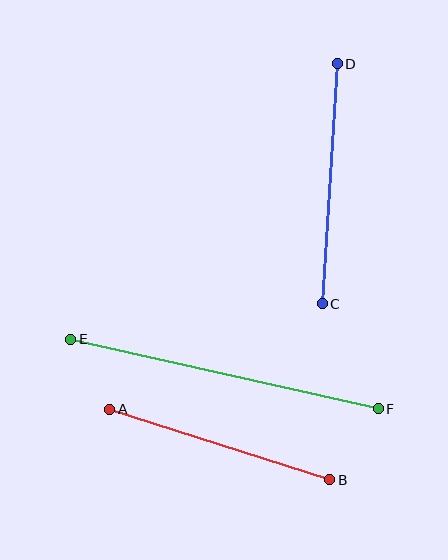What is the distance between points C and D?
The distance is approximately 241 pixels.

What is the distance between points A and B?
The distance is approximately 231 pixels.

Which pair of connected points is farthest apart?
Points E and F are farthest apart.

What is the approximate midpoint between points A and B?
The midpoint is at approximately (220, 445) pixels.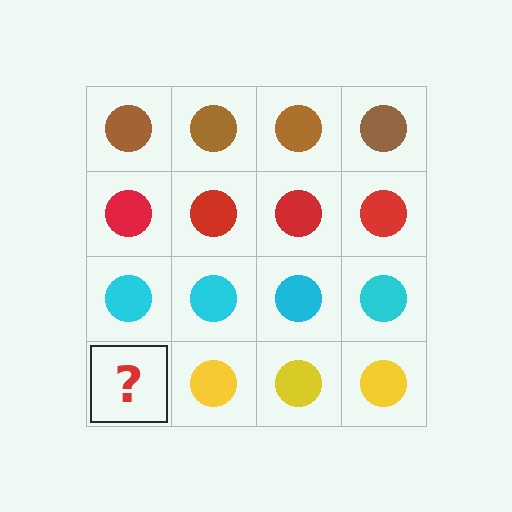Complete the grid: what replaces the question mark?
The question mark should be replaced with a yellow circle.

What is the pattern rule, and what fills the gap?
The rule is that each row has a consistent color. The gap should be filled with a yellow circle.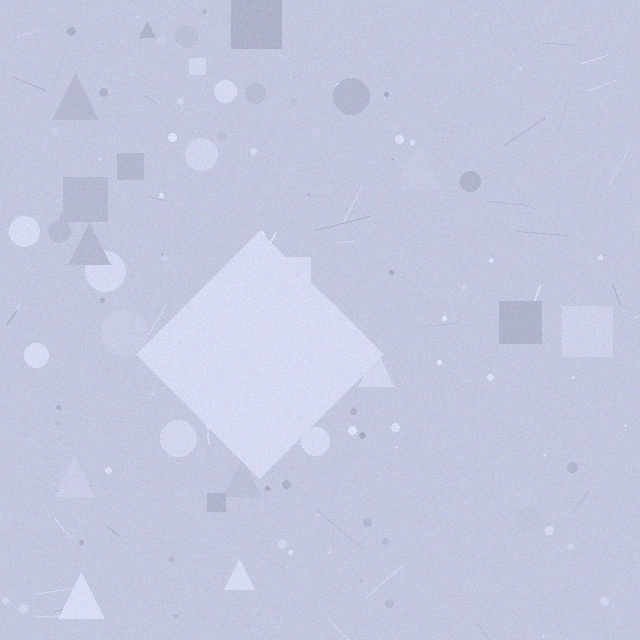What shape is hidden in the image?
A diamond is hidden in the image.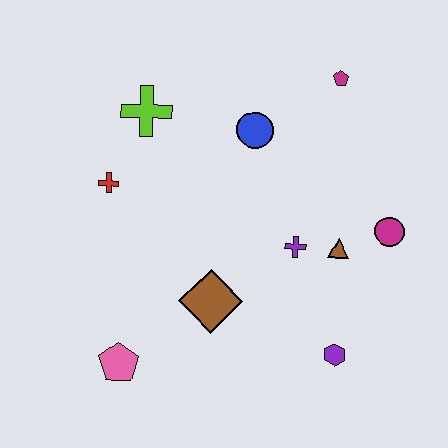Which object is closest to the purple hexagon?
The brown triangle is closest to the purple hexagon.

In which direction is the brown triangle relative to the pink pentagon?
The brown triangle is to the right of the pink pentagon.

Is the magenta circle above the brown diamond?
Yes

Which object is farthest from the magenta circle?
The pink pentagon is farthest from the magenta circle.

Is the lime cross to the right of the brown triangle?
No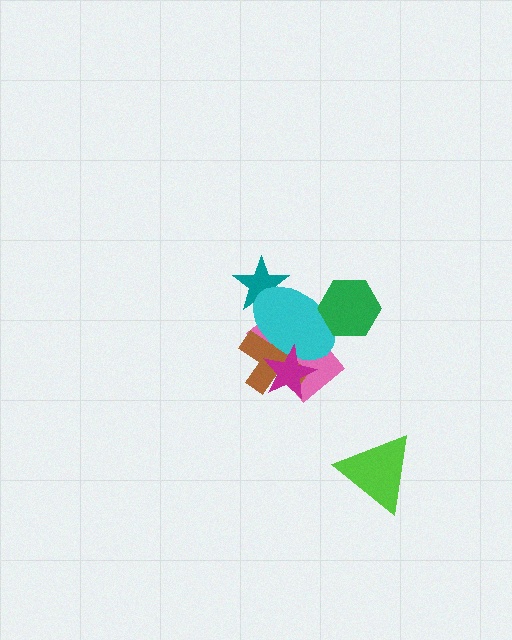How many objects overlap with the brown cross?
3 objects overlap with the brown cross.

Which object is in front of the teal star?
The cyan ellipse is in front of the teal star.